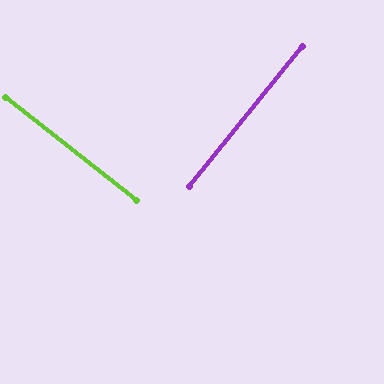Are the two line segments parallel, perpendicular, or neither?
Perpendicular — they meet at approximately 89°.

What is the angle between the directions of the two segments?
Approximately 89 degrees.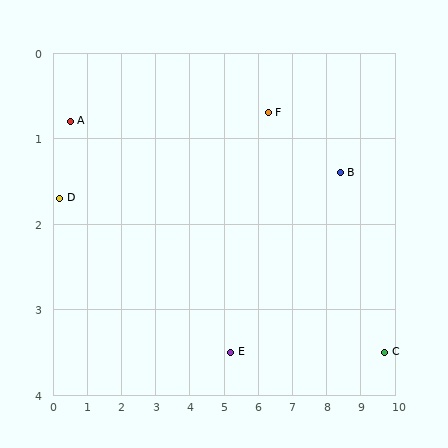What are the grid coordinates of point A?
Point A is at approximately (0.5, 0.8).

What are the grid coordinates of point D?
Point D is at approximately (0.2, 1.7).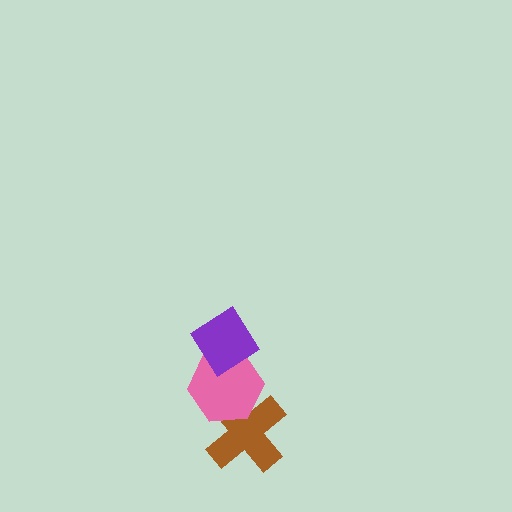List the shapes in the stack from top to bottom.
From top to bottom: the purple diamond, the pink hexagon, the brown cross.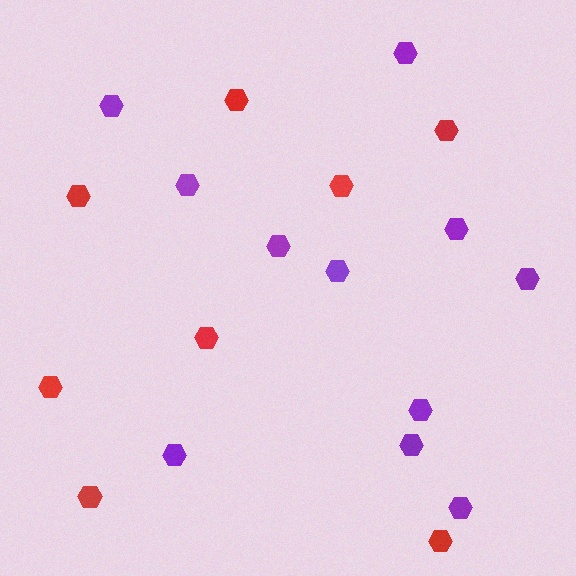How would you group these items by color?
There are 2 groups: one group of red hexagons (8) and one group of purple hexagons (11).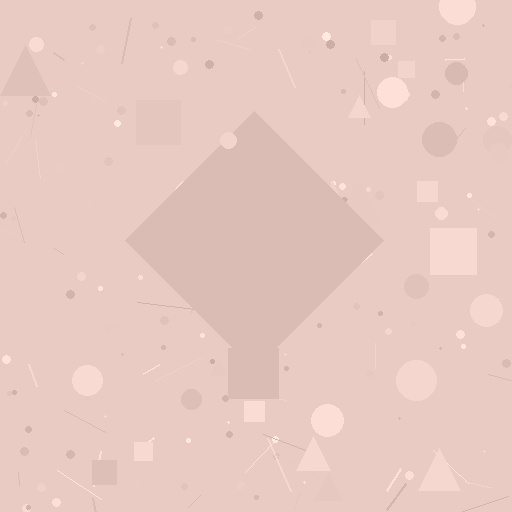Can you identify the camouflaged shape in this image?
The camouflaged shape is a diamond.